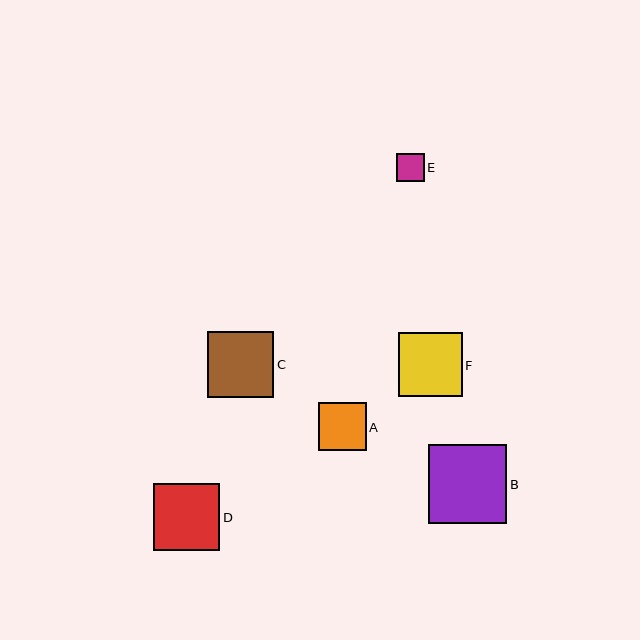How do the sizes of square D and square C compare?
Square D and square C are approximately the same size.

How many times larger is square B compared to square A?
Square B is approximately 1.6 times the size of square A.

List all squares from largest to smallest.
From largest to smallest: B, D, C, F, A, E.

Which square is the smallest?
Square E is the smallest with a size of approximately 28 pixels.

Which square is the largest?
Square B is the largest with a size of approximately 79 pixels.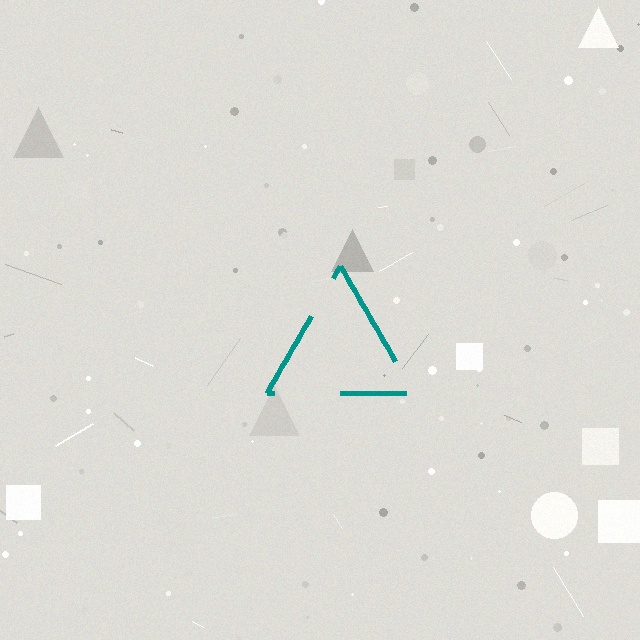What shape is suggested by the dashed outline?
The dashed outline suggests a triangle.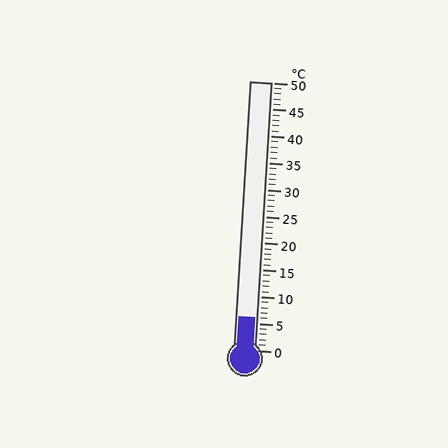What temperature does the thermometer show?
The thermometer shows approximately 6°C.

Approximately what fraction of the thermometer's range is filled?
The thermometer is filled to approximately 10% of its range.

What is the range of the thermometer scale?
The thermometer scale ranges from 0°C to 50°C.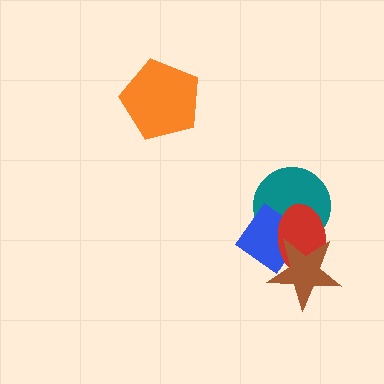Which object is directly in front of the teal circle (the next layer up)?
The blue diamond is directly in front of the teal circle.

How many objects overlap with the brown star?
3 objects overlap with the brown star.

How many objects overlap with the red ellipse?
3 objects overlap with the red ellipse.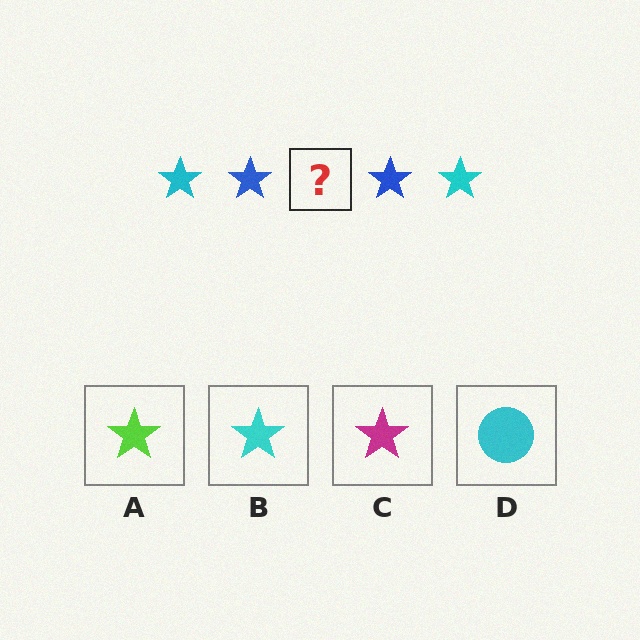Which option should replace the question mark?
Option B.